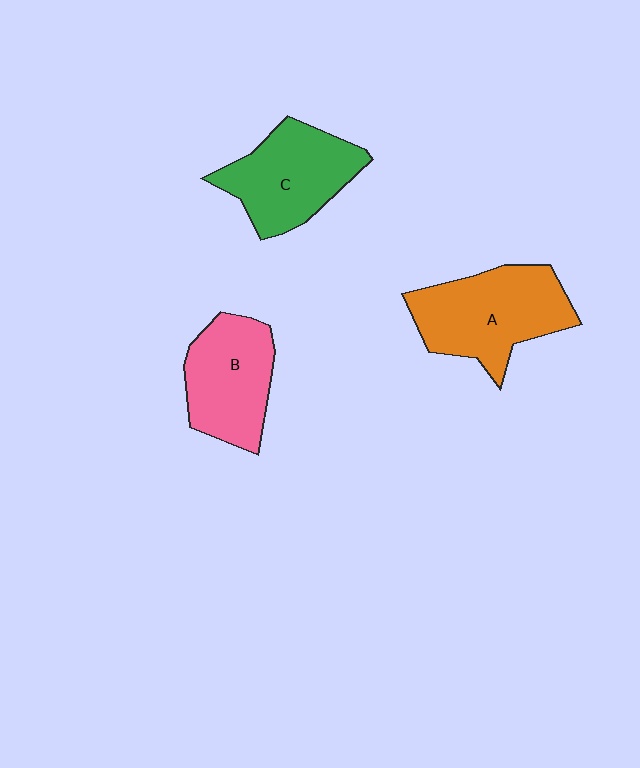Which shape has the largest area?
Shape A (orange).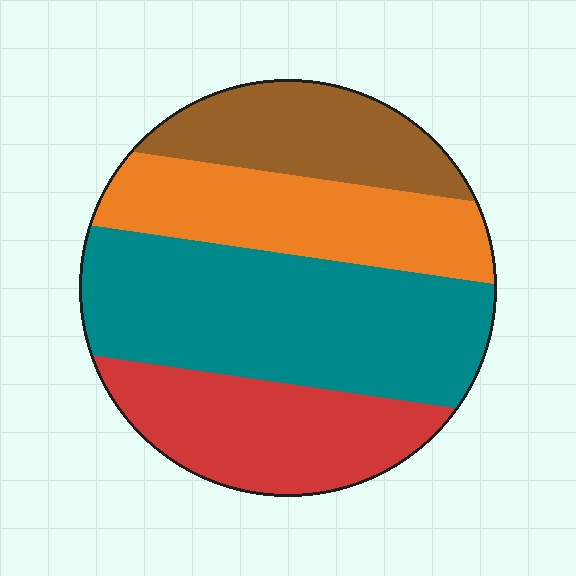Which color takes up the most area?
Teal, at roughly 40%.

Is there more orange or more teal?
Teal.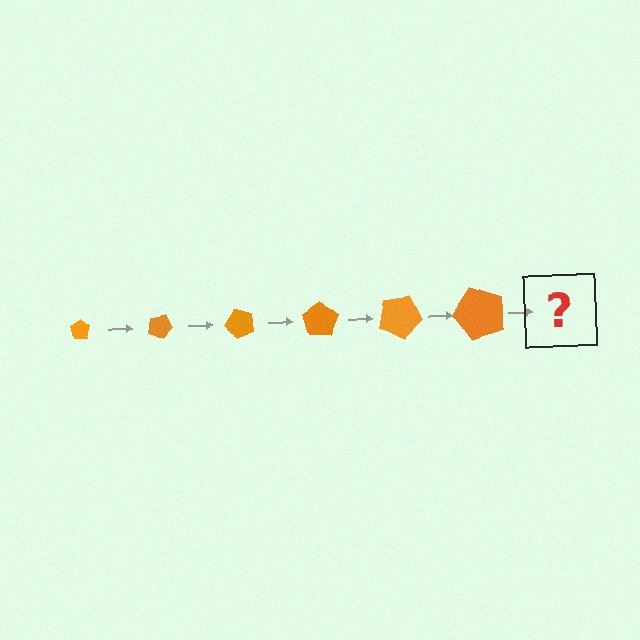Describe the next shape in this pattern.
It should be a pentagon, larger than the previous one and rotated 150 degrees from the start.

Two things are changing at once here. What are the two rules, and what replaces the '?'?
The two rules are that the pentagon grows larger each step and it rotates 25 degrees each step. The '?' should be a pentagon, larger than the previous one and rotated 150 degrees from the start.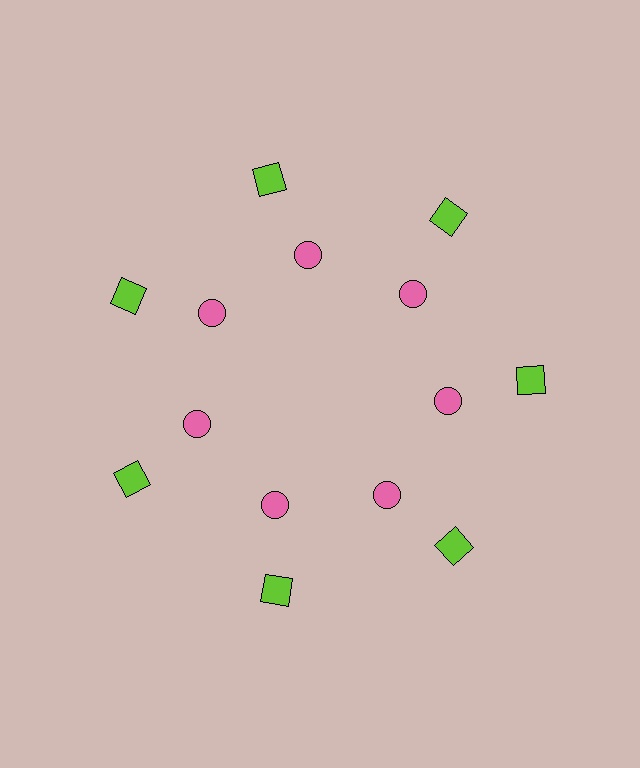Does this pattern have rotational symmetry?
Yes, this pattern has 7-fold rotational symmetry. It looks the same after rotating 51 degrees around the center.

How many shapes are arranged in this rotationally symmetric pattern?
There are 14 shapes, arranged in 7 groups of 2.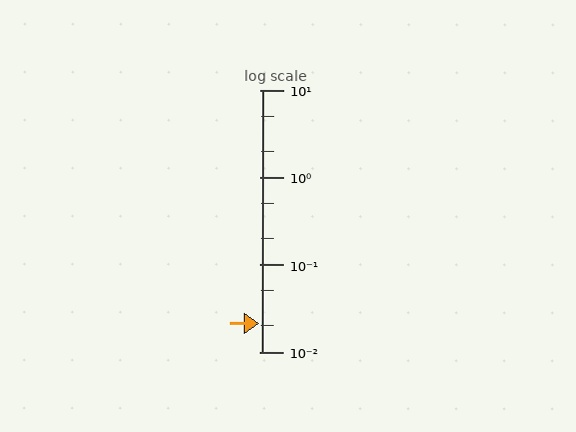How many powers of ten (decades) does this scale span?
The scale spans 3 decades, from 0.01 to 10.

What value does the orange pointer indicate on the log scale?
The pointer indicates approximately 0.021.